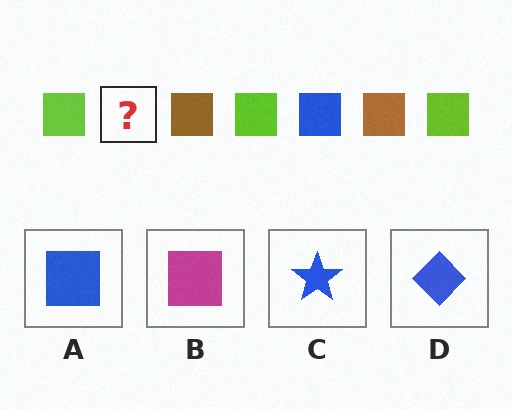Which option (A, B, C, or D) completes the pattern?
A.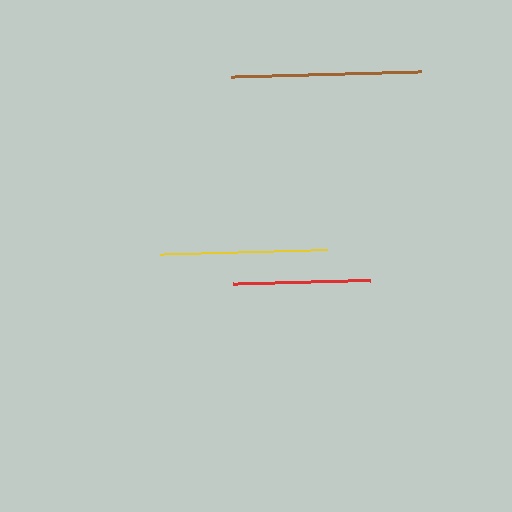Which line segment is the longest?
The brown line is the longest at approximately 190 pixels.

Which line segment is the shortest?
The red line is the shortest at approximately 137 pixels.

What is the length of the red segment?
The red segment is approximately 137 pixels long.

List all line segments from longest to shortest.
From longest to shortest: brown, yellow, red.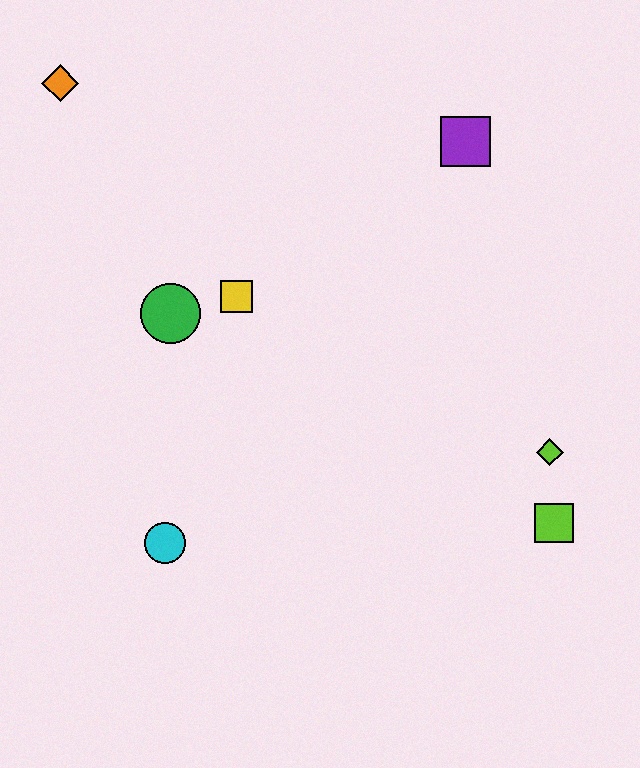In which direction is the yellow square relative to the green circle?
The yellow square is to the right of the green circle.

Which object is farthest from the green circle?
The lime square is farthest from the green circle.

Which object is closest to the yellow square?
The green circle is closest to the yellow square.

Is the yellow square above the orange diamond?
No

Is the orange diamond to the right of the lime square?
No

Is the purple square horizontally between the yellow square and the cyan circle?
No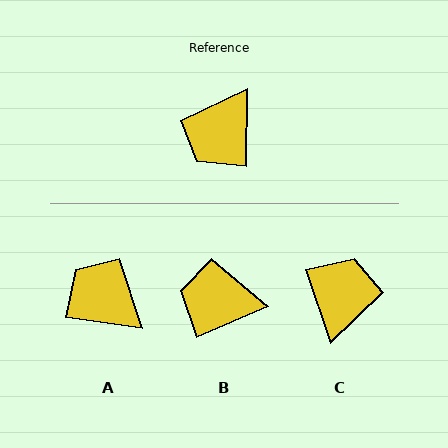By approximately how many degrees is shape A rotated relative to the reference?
Approximately 96 degrees clockwise.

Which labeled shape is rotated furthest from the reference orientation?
C, about 161 degrees away.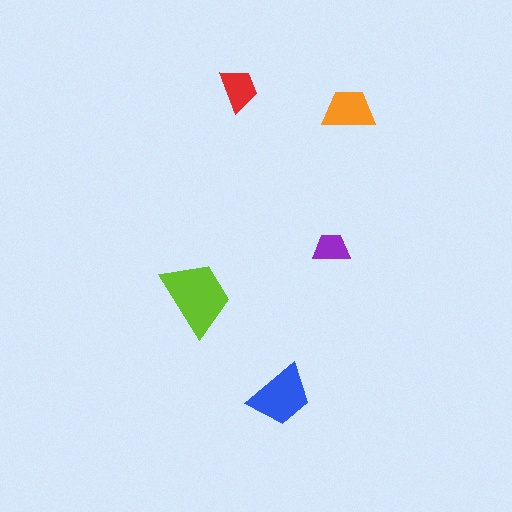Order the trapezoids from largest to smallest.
the lime one, the blue one, the orange one, the red one, the purple one.